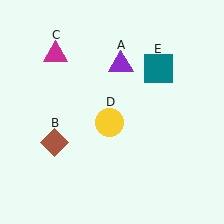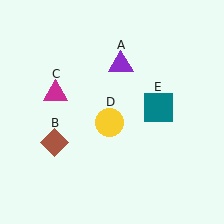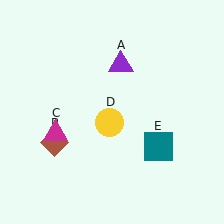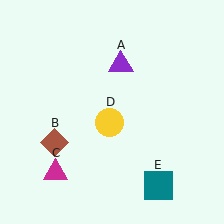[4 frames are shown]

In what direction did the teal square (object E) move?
The teal square (object E) moved down.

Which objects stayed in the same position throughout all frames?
Purple triangle (object A) and brown diamond (object B) and yellow circle (object D) remained stationary.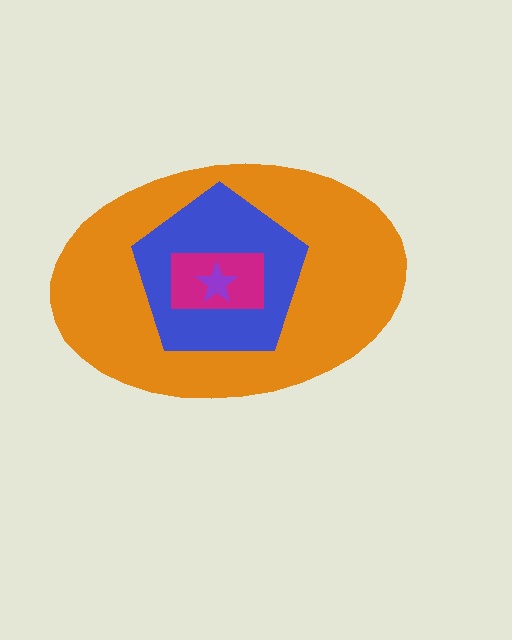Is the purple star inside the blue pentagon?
Yes.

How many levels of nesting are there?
4.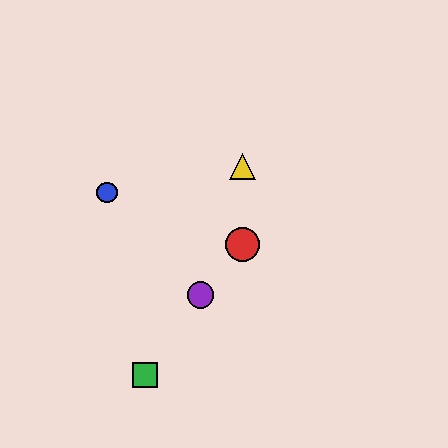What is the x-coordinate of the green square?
The green square is at x≈145.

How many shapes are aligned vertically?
2 shapes (the red circle, the yellow triangle) are aligned vertically.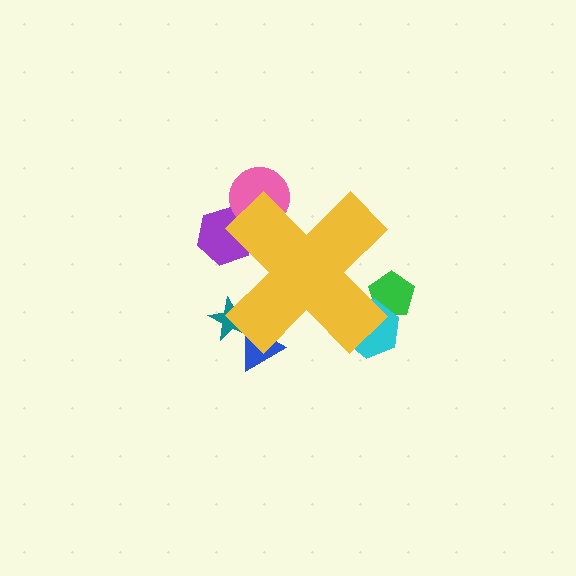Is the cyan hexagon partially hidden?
Yes, the cyan hexagon is partially hidden behind the yellow cross.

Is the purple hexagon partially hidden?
Yes, the purple hexagon is partially hidden behind the yellow cross.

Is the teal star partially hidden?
Yes, the teal star is partially hidden behind the yellow cross.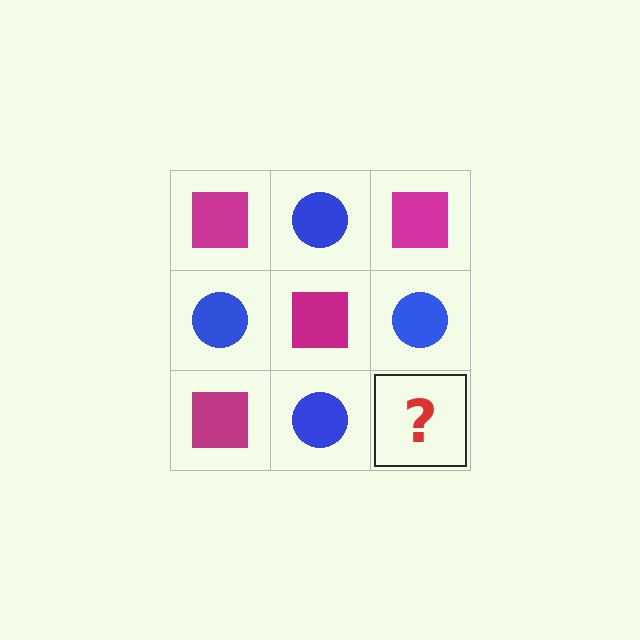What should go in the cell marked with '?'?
The missing cell should contain a magenta square.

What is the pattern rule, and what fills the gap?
The rule is that it alternates magenta square and blue circle in a checkerboard pattern. The gap should be filled with a magenta square.